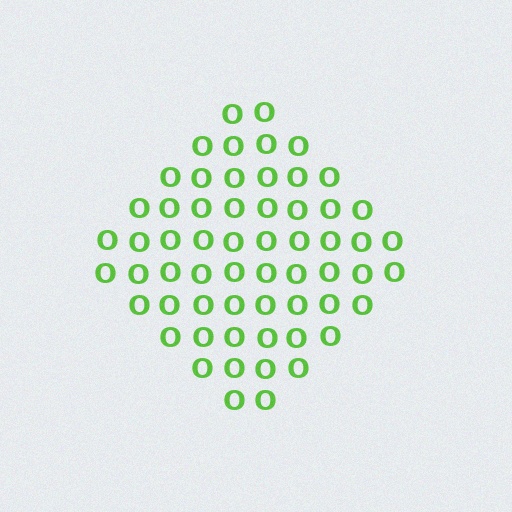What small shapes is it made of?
It is made of small letter O's.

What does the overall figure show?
The overall figure shows a diamond.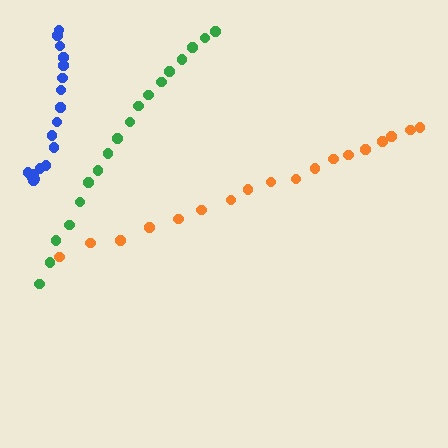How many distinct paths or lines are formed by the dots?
There are 3 distinct paths.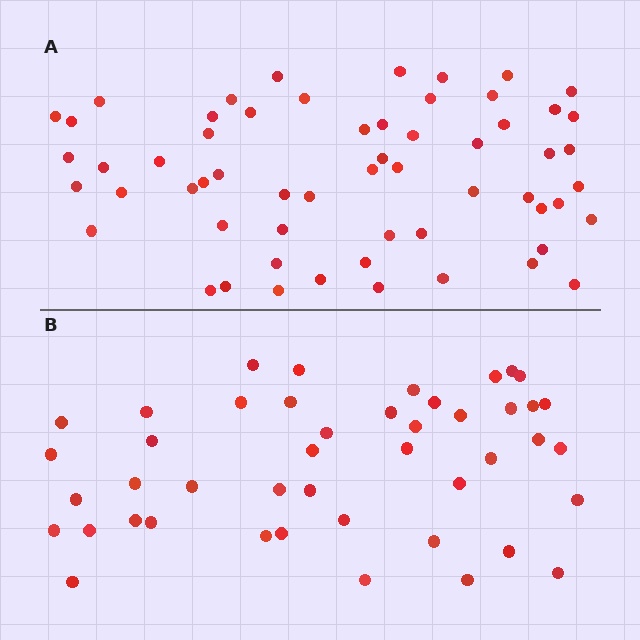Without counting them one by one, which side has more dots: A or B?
Region A (the top region) has more dots.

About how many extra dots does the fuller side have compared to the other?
Region A has approximately 15 more dots than region B.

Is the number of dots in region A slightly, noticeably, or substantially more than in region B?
Region A has noticeably more, but not dramatically so. The ratio is roughly 1.3 to 1.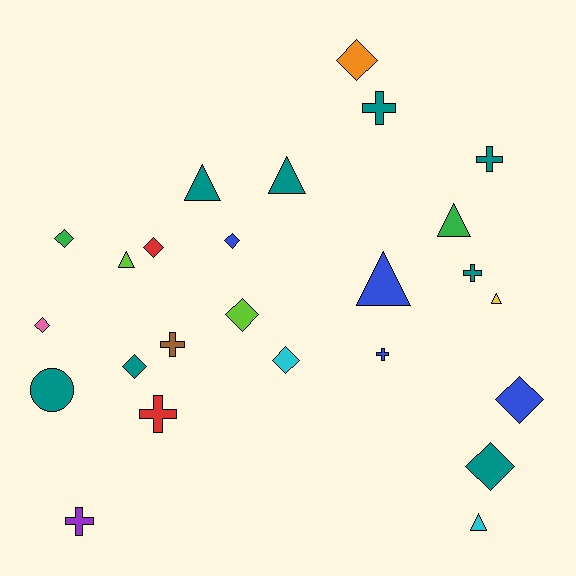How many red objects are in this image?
There are 2 red objects.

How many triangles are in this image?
There are 7 triangles.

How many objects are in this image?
There are 25 objects.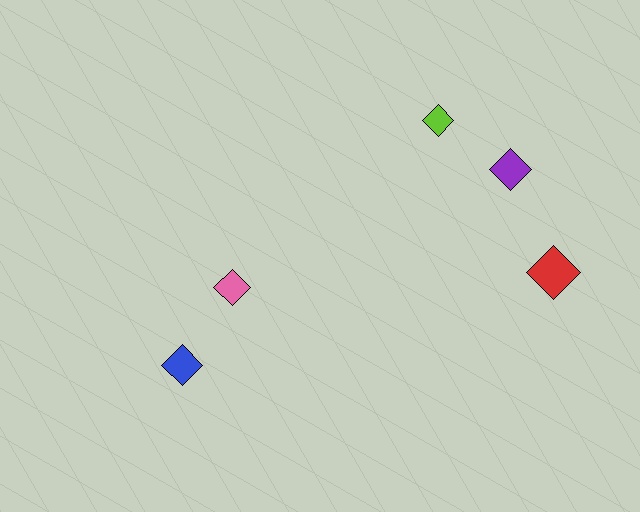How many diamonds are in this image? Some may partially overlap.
There are 5 diamonds.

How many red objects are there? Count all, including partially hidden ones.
There is 1 red object.